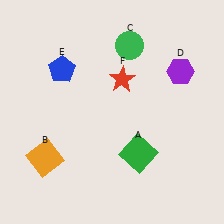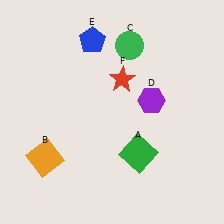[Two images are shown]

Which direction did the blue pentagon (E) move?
The blue pentagon (E) moved right.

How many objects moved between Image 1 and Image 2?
2 objects moved between the two images.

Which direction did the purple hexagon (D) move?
The purple hexagon (D) moved left.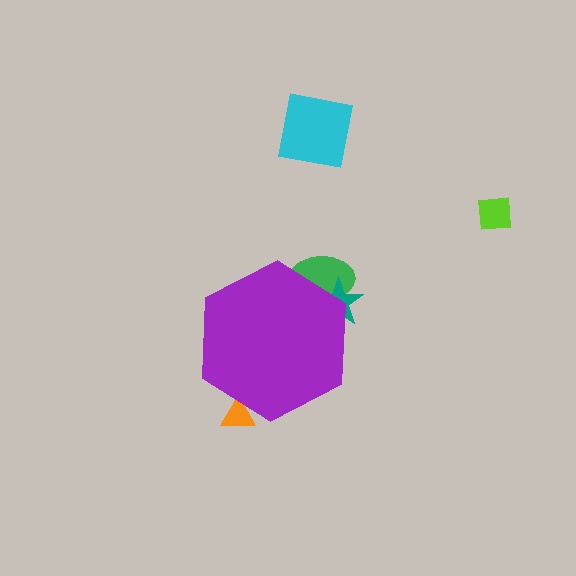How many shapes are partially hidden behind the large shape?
3 shapes are partially hidden.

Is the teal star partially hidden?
Yes, the teal star is partially hidden behind the purple hexagon.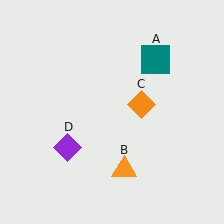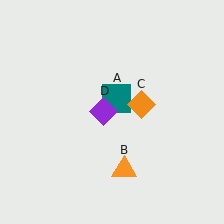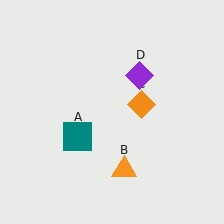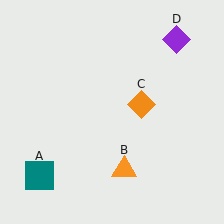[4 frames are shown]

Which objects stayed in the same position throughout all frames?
Orange triangle (object B) and orange diamond (object C) remained stationary.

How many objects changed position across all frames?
2 objects changed position: teal square (object A), purple diamond (object D).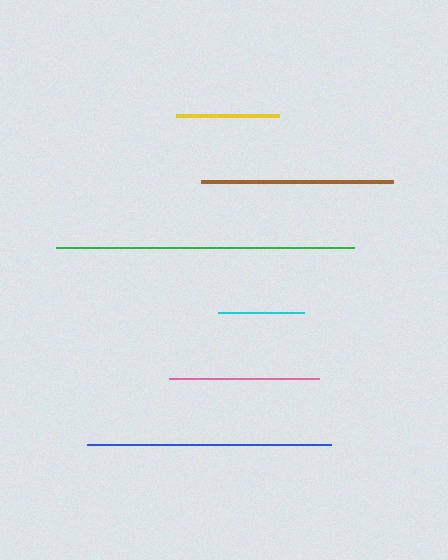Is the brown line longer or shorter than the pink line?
The brown line is longer than the pink line.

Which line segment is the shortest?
The cyan line is the shortest at approximately 86 pixels.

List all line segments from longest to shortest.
From longest to shortest: green, blue, brown, pink, yellow, cyan.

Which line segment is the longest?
The green line is the longest at approximately 298 pixels.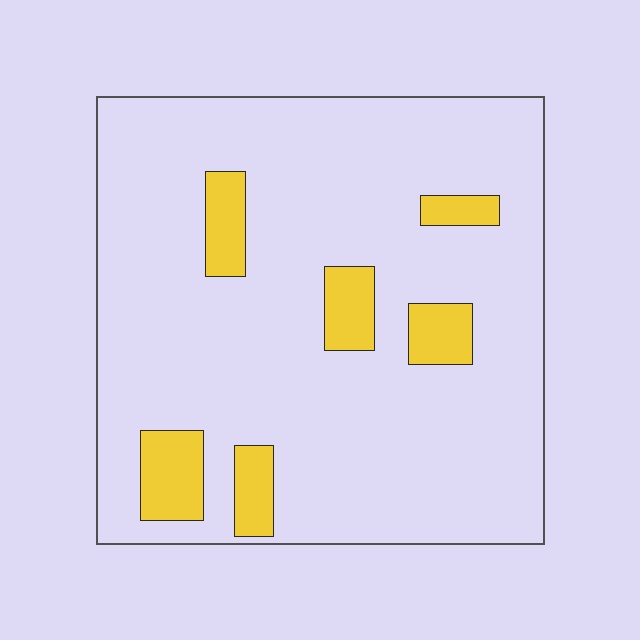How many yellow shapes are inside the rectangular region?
6.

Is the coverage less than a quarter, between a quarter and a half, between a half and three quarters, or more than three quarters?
Less than a quarter.